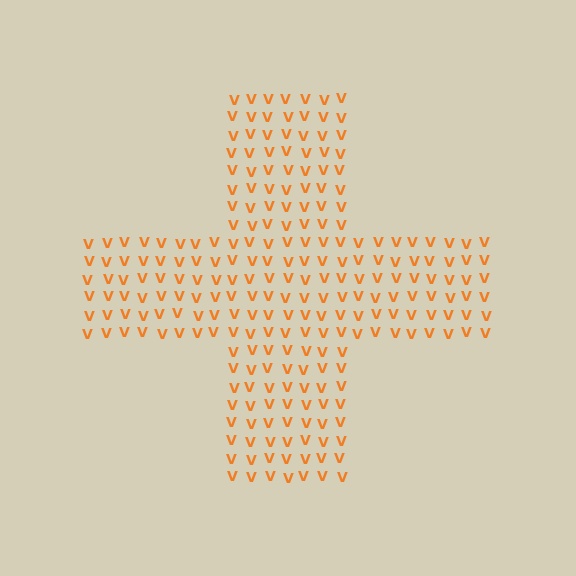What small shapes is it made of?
It is made of small letter V's.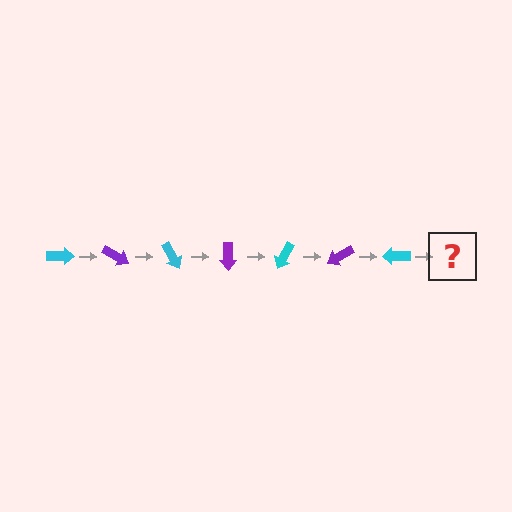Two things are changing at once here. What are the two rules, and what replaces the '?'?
The two rules are that it rotates 30 degrees each step and the color cycles through cyan and purple. The '?' should be a purple arrow, rotated 210 degrees from the start.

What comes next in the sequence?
The next element should be a purple arrow, rotated 210 degrees from the start.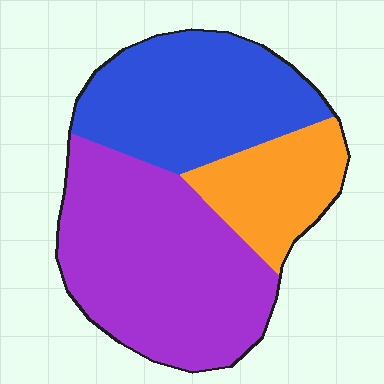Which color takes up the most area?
Purple, at roughly 45%.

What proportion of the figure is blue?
Blue covers 34% of the figure.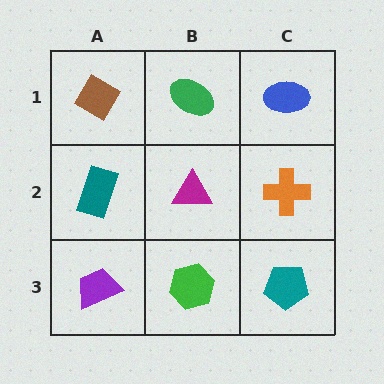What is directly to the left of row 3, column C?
A green hexagon.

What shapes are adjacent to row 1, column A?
A teal rectangle (row 2, column A), a green ellipse (row 1, column B).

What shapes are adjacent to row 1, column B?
A magenta triangle (row 2, column B), a brown diamond (row 1, column A), a blue ellipse (row 1, column C).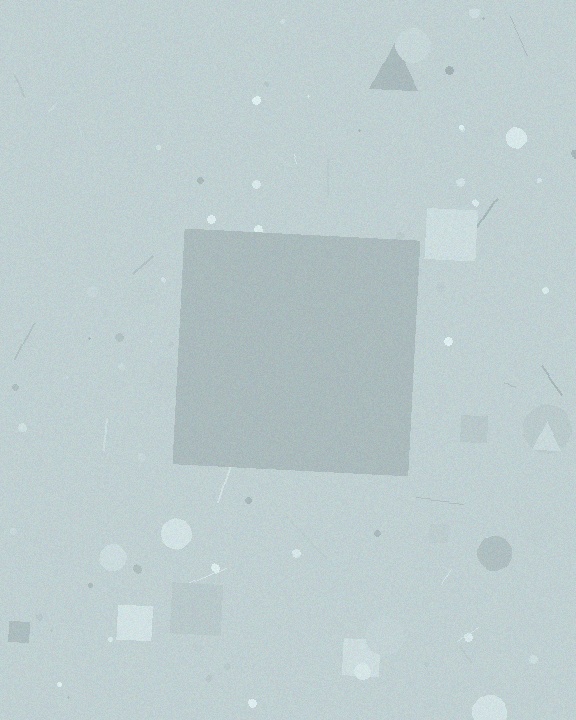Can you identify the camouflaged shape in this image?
The camouflaged shape is a square.